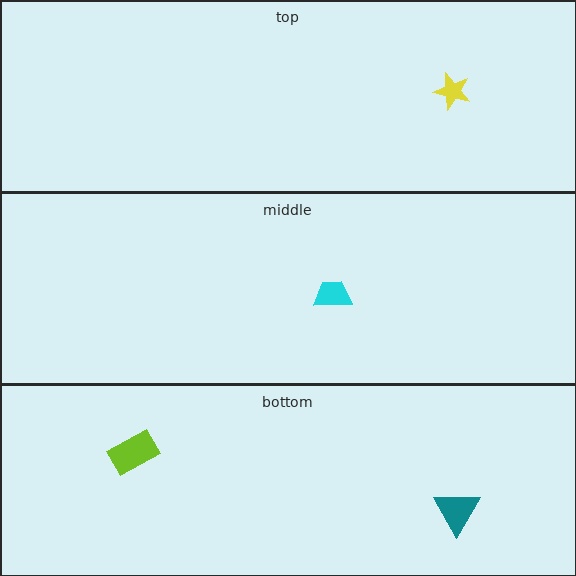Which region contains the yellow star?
The top region.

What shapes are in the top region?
The yellow star.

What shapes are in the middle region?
The cyan trapezoid.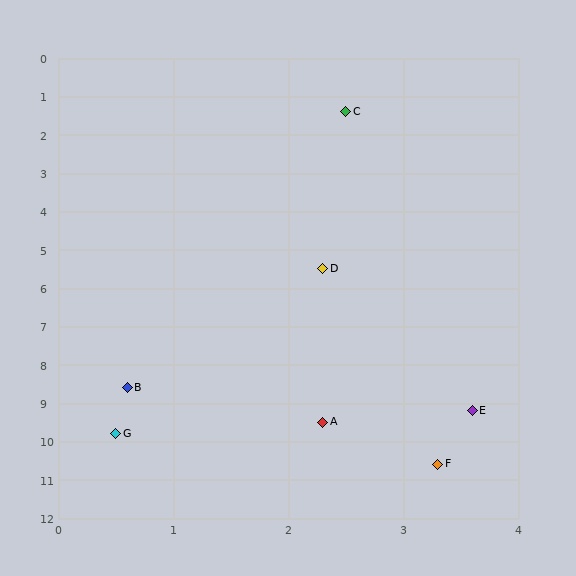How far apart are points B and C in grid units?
Points B and C are about 7.4 grid units apart.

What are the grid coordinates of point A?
Point A is at approximately (2.3, 9.5).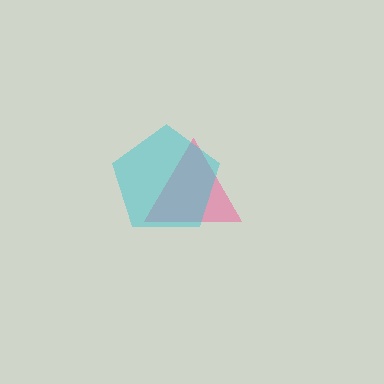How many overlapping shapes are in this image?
There are 2 overlapping shapes in the image.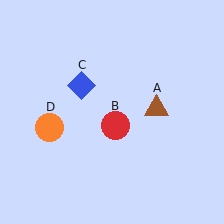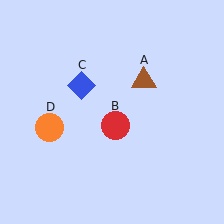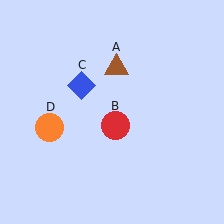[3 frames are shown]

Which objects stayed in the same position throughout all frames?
Red circle (object B) and blue diamond (object C) and orange circle (object D) remained stationary.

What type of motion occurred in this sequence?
The brown triangle (object A) rotated counterclockwise around the center of the scene.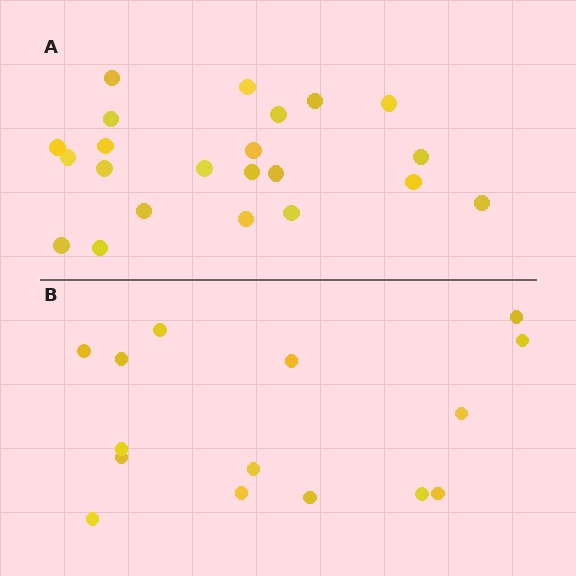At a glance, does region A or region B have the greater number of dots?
Region A (the top region) has more dots.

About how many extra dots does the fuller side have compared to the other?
Region A has roughly 8 or so more dots than region B.